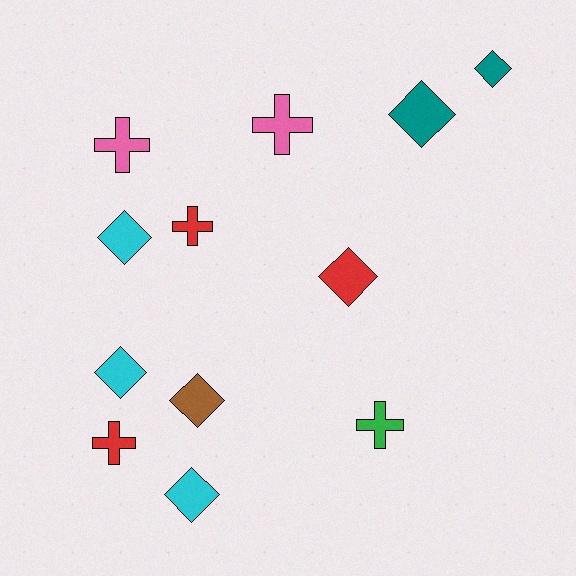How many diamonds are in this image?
There are 7 diamonds.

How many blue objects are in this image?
There are no blue objects.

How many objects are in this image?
There are 12 objects.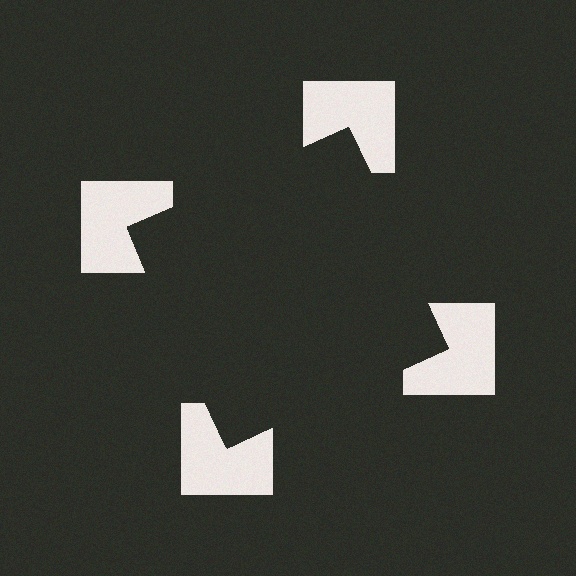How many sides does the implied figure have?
4 sides.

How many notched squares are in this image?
There are 4 — one at each vertex of the illusory square.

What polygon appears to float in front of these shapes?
An illusory square — its edges are inferred from the aligned wedge cuts in the notched squares, not physically drawn.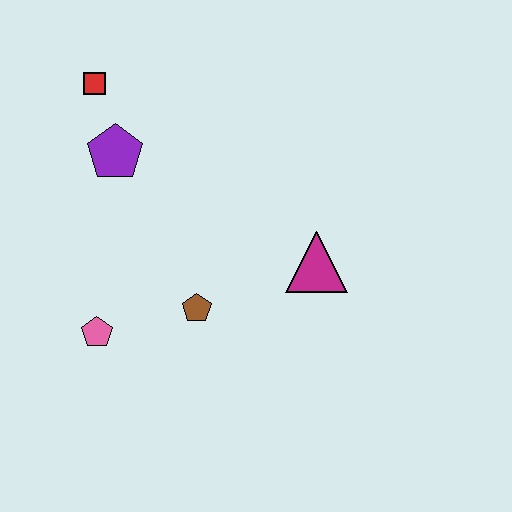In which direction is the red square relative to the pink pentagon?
The red square is above the pink pentagon.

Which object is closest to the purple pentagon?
The red square is closest to the purple pentagon.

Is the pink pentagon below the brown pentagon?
Yes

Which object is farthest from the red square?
The magenta triangle is farthest from the red square.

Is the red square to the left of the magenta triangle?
Yes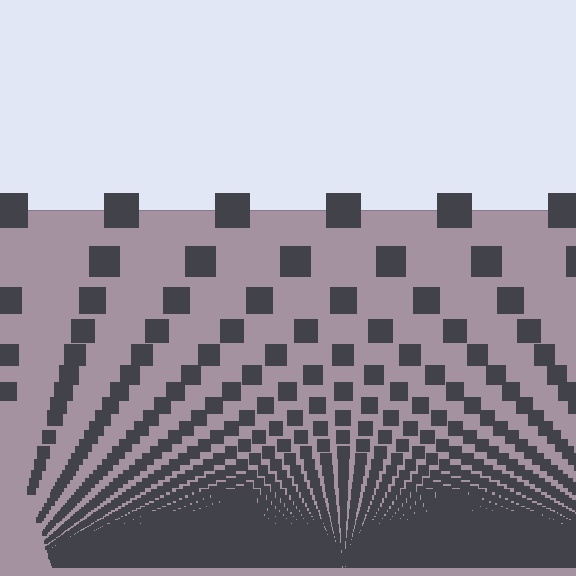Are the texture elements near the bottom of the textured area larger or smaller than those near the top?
Smaller. The gradient is inverted — elements near the bottom are smaller and denser.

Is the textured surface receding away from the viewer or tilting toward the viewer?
The surface appears to tilt toward the viewer. Texture elements get larger and sparser toward the top.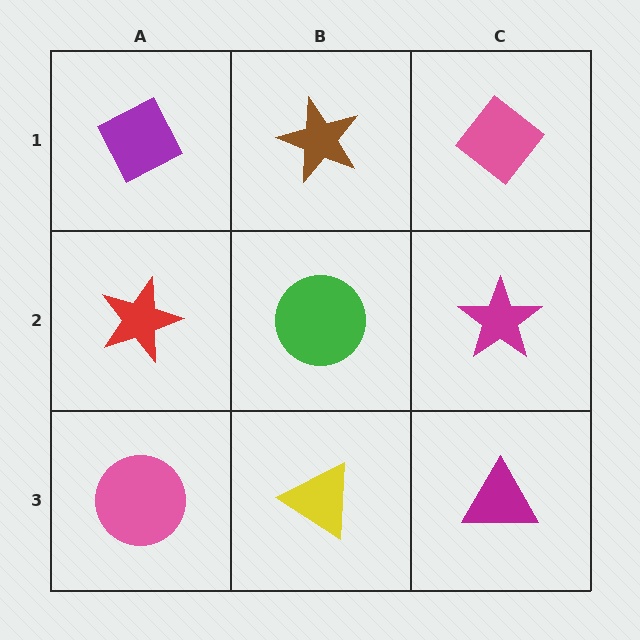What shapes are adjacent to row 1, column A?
A red star (row 2, column A), a brown star (row 1, column B).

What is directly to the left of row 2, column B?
A red star.